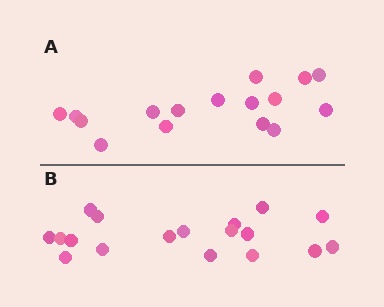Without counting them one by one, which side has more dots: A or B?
Region B (the bottom region) has more dots.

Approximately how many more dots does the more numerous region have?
Region B has just a few more — roughly 2 or 3 more dots than region A.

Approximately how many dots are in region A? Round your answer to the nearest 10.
About 20 dots. (The exact count is 16, which rounds to 20.)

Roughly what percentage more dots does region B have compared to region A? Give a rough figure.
About 10% more.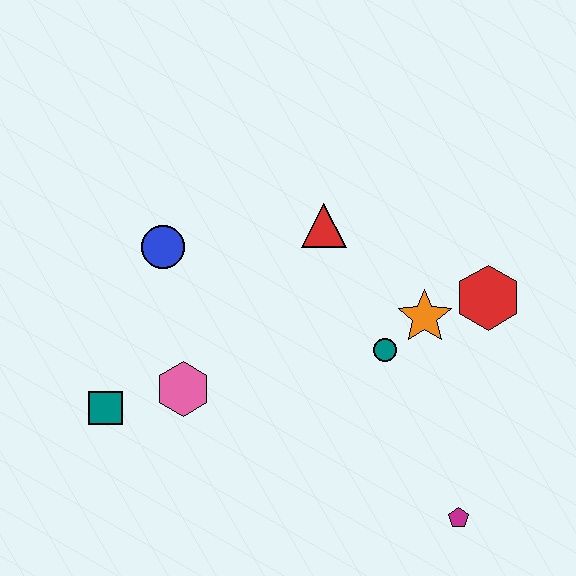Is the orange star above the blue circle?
No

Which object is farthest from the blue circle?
The magenta pentagon is farthest from the blue circle.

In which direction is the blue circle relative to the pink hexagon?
The blue circle is above the pink hexagon.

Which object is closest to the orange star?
The teal circle is closest to the orange star.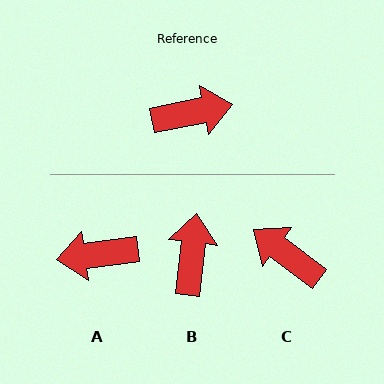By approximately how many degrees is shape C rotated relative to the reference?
Approximately 132 degrees counter-clockwise.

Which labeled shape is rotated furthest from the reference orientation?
A, about 176 degrees away.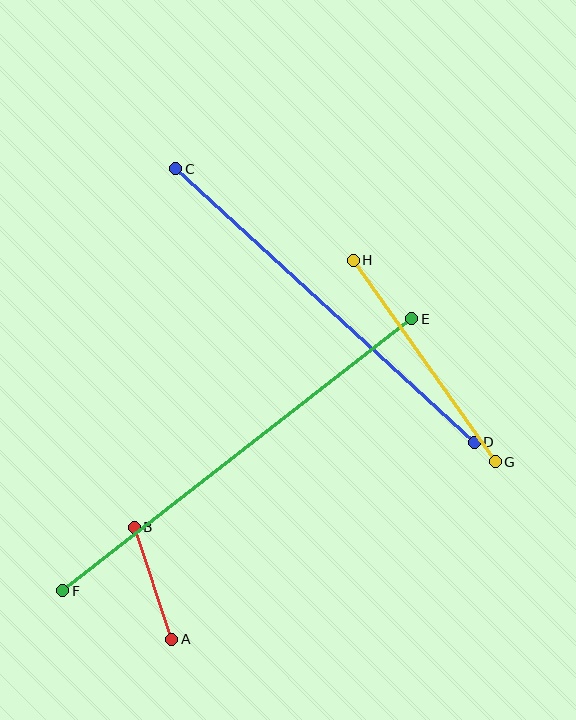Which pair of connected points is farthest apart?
Points E and F are farthest apart.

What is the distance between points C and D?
The distance is approximately 405 pixels.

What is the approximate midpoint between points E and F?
The midpoint is at approximately (237, 455) pixels.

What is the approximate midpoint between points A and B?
The midpoint is at approximately (153, 583) pixels.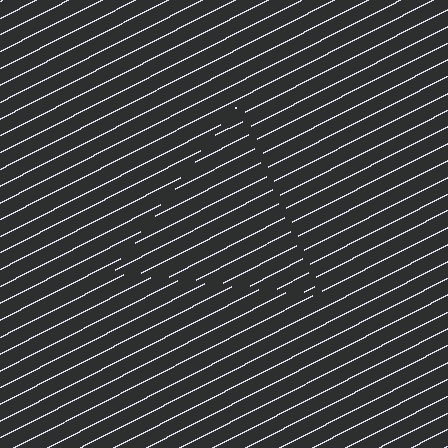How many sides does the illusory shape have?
3 sides — the line-ends trace a triangle.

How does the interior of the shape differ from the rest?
The interior of the shape contains the same grating, shifted by half a period — the contour is defined by the phase discontinuity where line-ends from the inner and outer gratings abut.